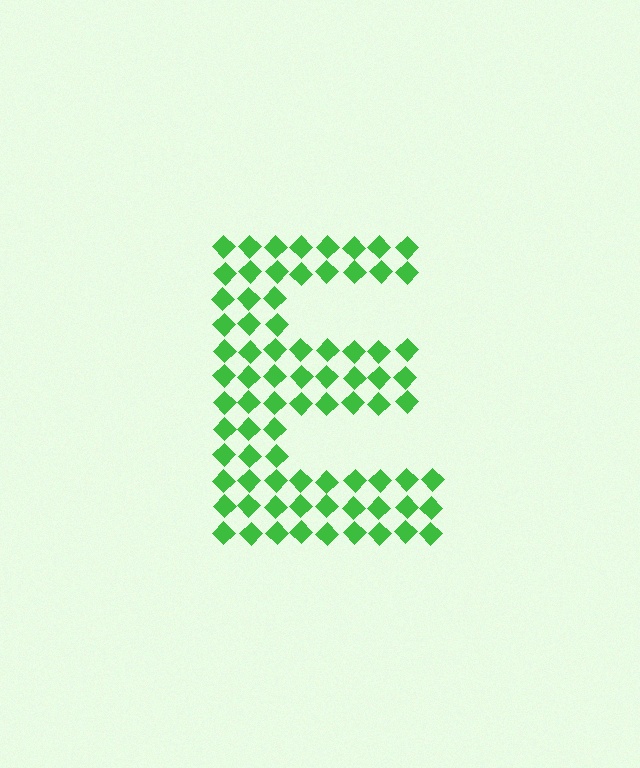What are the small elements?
The small elements are diamonds.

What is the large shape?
The large shape is the letter E.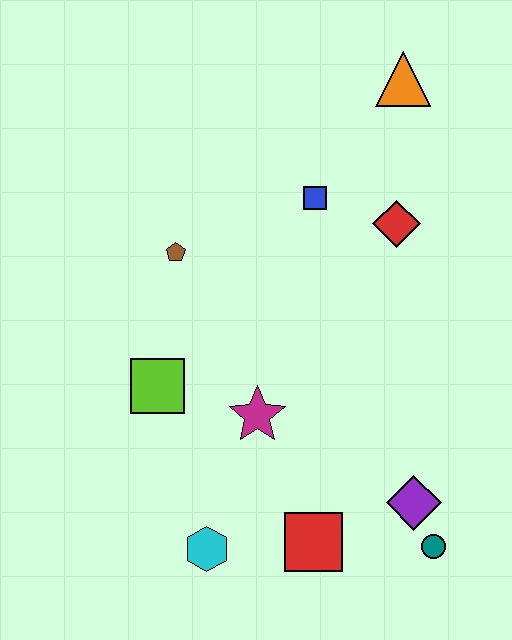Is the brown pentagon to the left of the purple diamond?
Yes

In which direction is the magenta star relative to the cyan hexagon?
The magenta star is above the cyan hexagon.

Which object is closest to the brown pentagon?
The lime square is closest to the brown pentagon.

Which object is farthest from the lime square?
The orange triangle is farthest from the lime square.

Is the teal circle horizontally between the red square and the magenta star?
No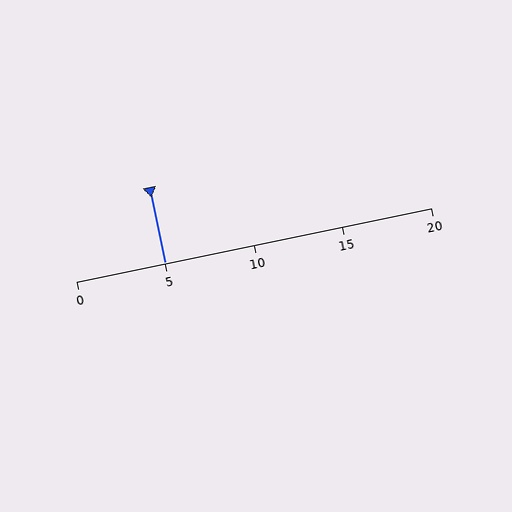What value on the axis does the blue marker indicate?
The marker indicates approximately 5.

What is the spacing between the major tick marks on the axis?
The major ticks are spaced 5 apart.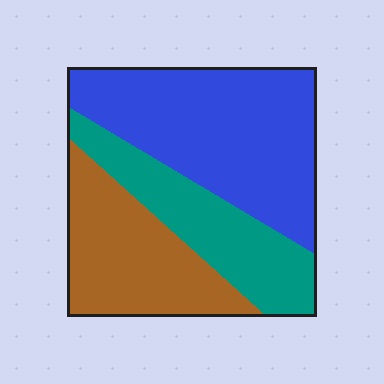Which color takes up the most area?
Blue, at roughly 45%.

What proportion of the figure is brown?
Brown covers about 30% of the figure.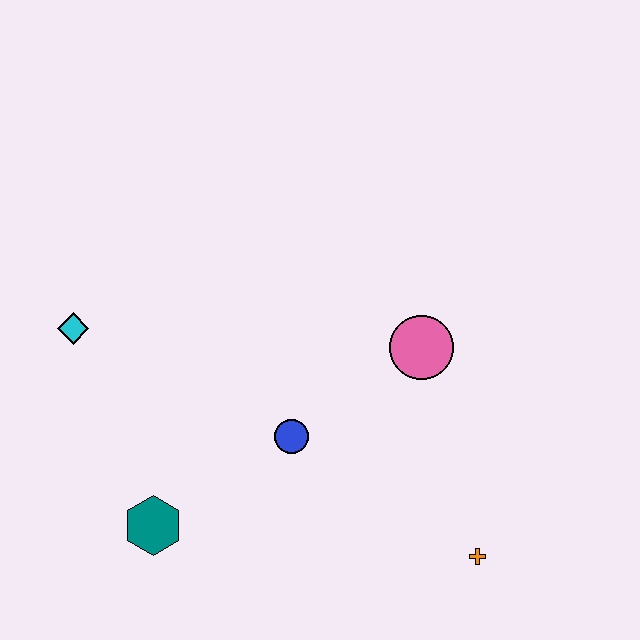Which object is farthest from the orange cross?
The cyan diamond is farthest from the orange cross.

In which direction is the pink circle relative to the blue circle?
The pink circle is to the right of the blue circle.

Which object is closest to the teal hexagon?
The blue circle is closest to the teal hexagon.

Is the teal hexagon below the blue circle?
Yes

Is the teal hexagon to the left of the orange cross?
Yes